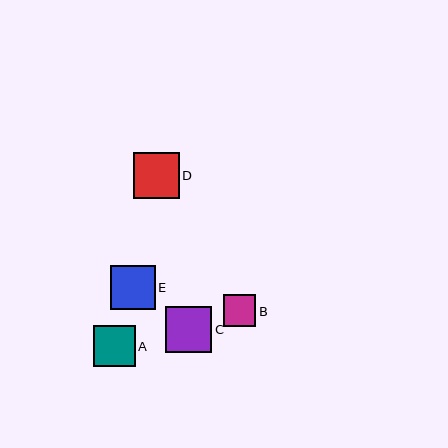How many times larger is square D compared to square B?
Square D is approximately 1.4 times the size of square B.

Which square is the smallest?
Square B is the smallest with a size of approximately 32 pixels.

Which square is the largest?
Square D is the largest with a size of approximately 46 pixels.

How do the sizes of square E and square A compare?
Square E and square A are approximately the same size.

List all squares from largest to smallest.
From largest to smallest: D, C, E, A, B.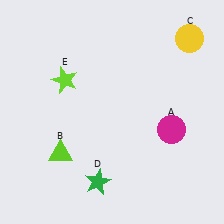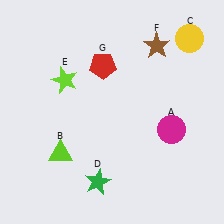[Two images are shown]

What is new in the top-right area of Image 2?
A brown star (F) was added in the top-right area of Image 2.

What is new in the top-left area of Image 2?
A red pentagon (G) was added in the top-left area of Image 2.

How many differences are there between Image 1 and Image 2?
There are 2 differences between the two images.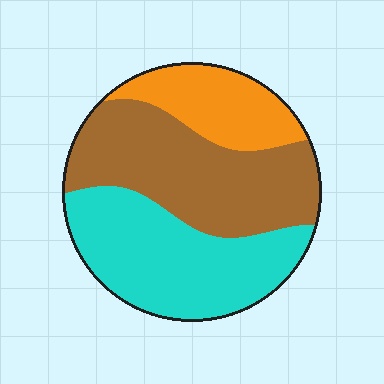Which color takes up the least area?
Orange, at roughly 20%.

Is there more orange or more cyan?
Cyan.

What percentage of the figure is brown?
Brown covers 41% of the figure.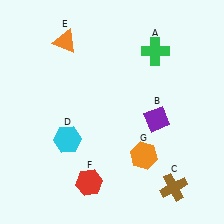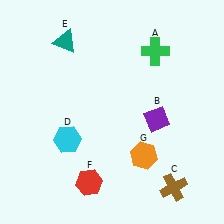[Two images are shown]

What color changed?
The triangle (E) changed from orange in Image 1 to teal in Image 2.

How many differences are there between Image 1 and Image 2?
There is 1 difference between the two images.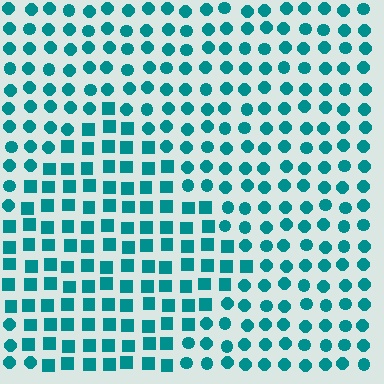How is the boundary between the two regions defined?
The boundary is defined by a change in element shape: squares inside vs. circles outside. All elements share the same color and spacing.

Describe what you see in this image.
The image is filled with small teal elements arranged in a uniform grid. A diamond-shaped region contains squares, while the surrounding area contains circles. The boundary is defined purely by the change in element shape.